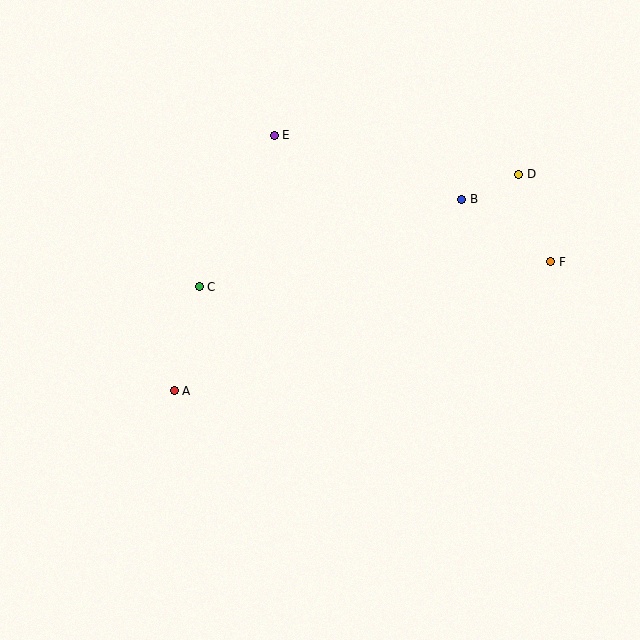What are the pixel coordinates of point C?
Point C is at (199, 287).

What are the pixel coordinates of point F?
Point F is at (551, 262).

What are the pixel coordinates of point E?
Point E is at (274, 135).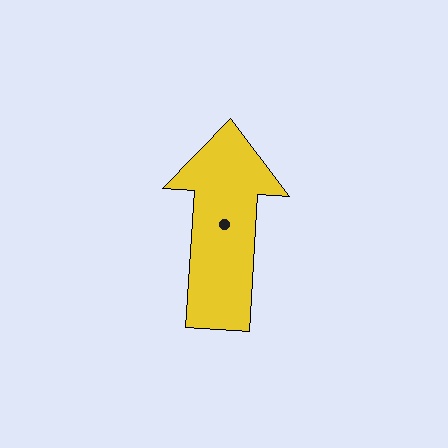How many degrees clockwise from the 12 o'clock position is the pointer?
Approximately 4 degrees.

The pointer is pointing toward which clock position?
Roughly 12 o'clock.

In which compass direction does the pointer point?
North.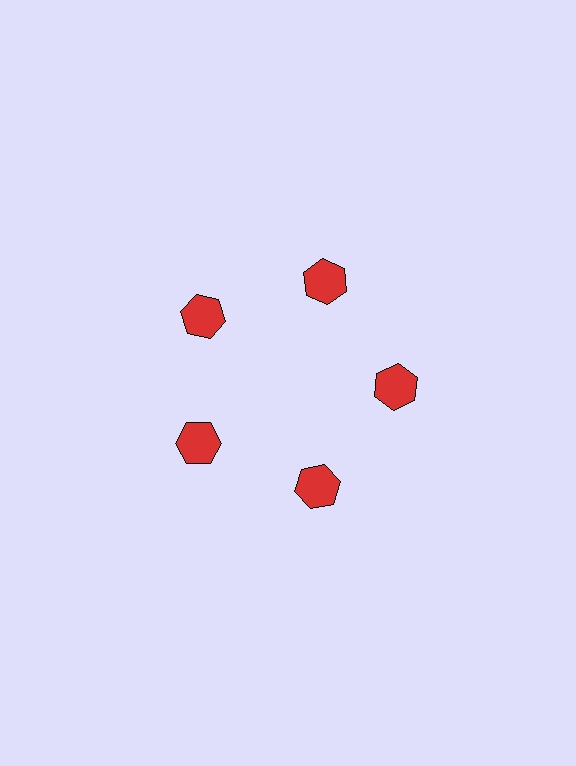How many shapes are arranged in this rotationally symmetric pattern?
There are 5 shapes, arranged in 5 groups of 1.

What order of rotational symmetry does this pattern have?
This pattern has 5-fold rotational symmetry.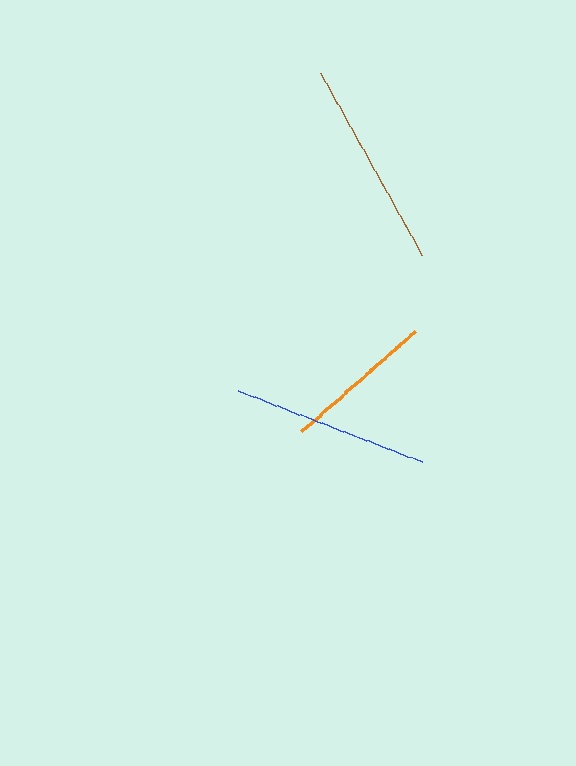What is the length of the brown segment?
The brown segment is approximately 207 pixels long.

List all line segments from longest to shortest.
From longest to shortest: brown, blue, orange.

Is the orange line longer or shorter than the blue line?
The blue line is longer than the orange line.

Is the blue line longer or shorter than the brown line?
The brown line is longer than the blue line.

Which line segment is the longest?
The brown line is the longest at approximately 207 pixels.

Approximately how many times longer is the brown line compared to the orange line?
The brown line is approximately 1.4 times the length of the orange line.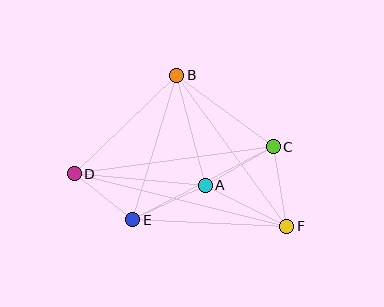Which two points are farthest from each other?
Points D and F are farthest from each other.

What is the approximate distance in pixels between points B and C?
The distance between B and C is approximately 120 pixels.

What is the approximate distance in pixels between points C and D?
The distance between C and D is approximately 201 pixels.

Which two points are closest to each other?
Points D and E are closest to each other.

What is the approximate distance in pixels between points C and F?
The distance between C and F is approximately 81 pixels.